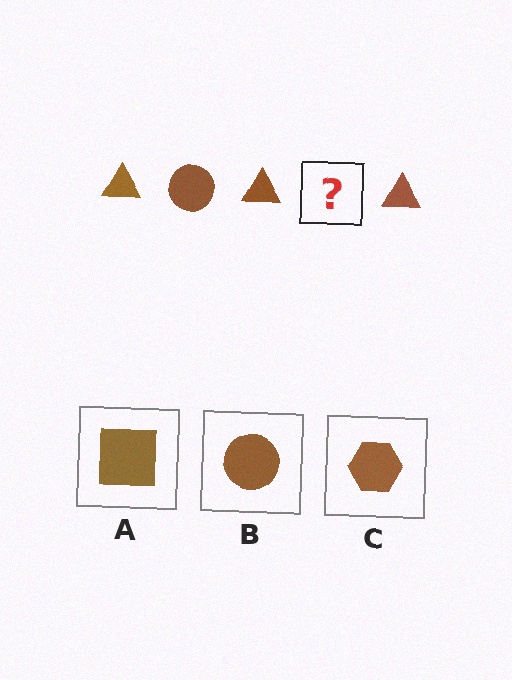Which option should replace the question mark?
Option B.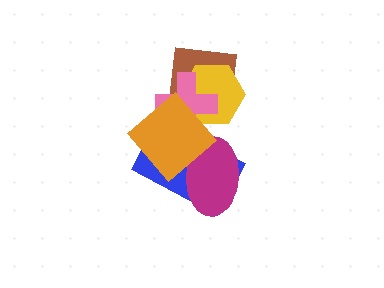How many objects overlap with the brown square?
3 objects overlap with the brown square.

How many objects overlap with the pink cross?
4 objects overlap with the pink cross.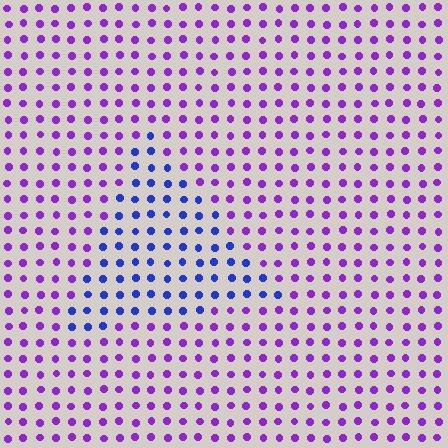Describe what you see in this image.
The image is filled with small purple elements in a uniform arrangement. A triangle-shaped region is visible where the elements are tinted to a slightly different hue, forming a subtle color boundary.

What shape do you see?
I see a triangle.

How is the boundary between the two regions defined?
The boundary is defined purely by a slight shift in hue (about 46 degrees). Spacing, size, and orientation are identical on both sides.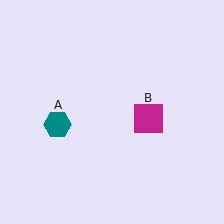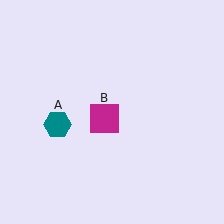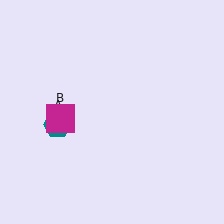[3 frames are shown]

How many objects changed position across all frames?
1 object changed position: magenta square (object B).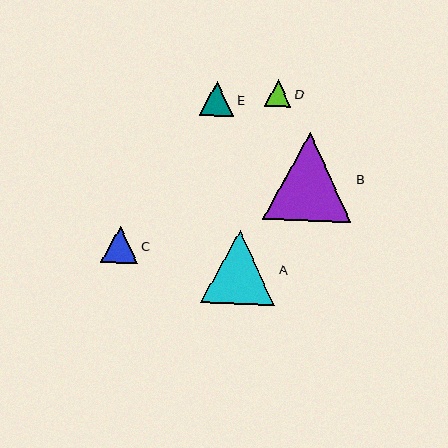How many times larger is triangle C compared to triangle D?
Triangle C is approximately 1.4 times the size of triangle D.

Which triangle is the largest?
Triangle B is the largest with a size of approximately 89 pixels.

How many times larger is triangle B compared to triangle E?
Triangle B is approximately 2.6 times the size of triangle E.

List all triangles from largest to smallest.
From largest to smallest: B, A, C, E, D.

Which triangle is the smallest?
Triangle D is the smallest with a size of approximately 27 pixels.